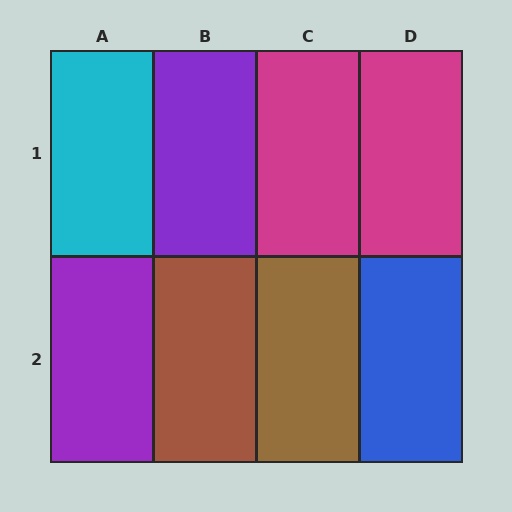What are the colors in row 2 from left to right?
Purple, brown, brown, blue.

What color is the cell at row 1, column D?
Magenta.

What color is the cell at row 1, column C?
Magenta.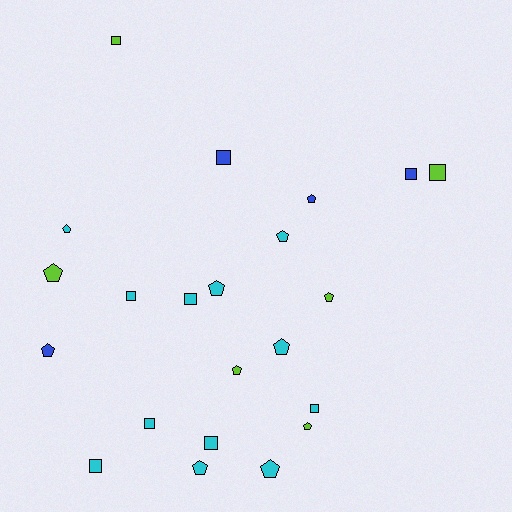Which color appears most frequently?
Cyan, with 12 objects.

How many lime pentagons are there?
There are 4 lime pentagons.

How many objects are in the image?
There are 22 objects.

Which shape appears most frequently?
Pentagon, with 12 objects.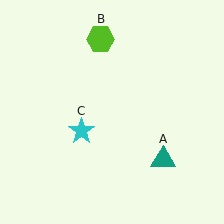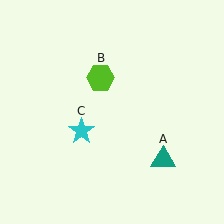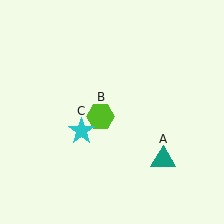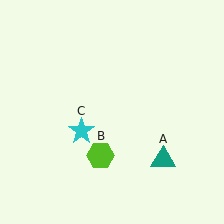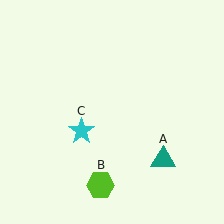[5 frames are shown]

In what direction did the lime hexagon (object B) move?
The lime hexagon (object B) moved down.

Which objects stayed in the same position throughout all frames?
Teal triangle (object A) and cyan star (object C) remained stationary.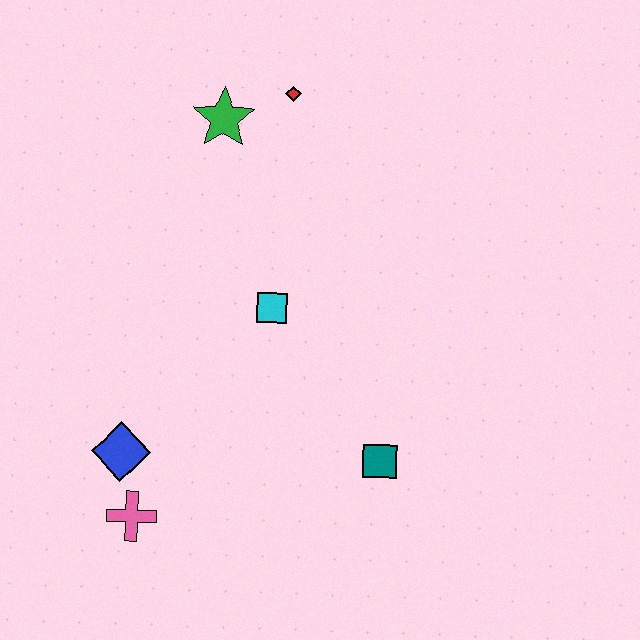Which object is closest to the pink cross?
The blue diamond is closest to the pink cross.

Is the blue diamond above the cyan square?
No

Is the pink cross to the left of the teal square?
Yes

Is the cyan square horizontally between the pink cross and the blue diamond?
No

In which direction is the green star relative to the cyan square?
The green star is above the cyan square.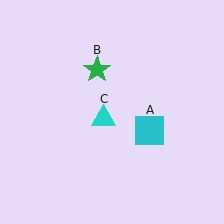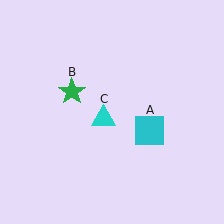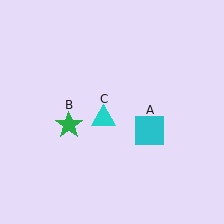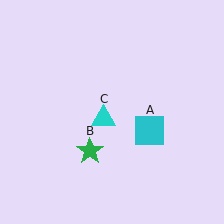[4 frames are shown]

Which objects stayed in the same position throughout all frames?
Cyan square (object A) and cyan triangle (object C) remained stationary.